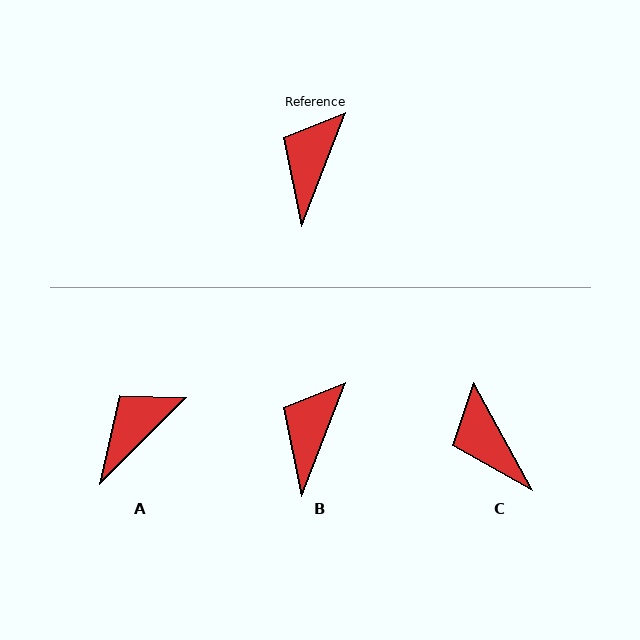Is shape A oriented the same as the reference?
No, it is off by about 24 degrees.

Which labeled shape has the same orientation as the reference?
B.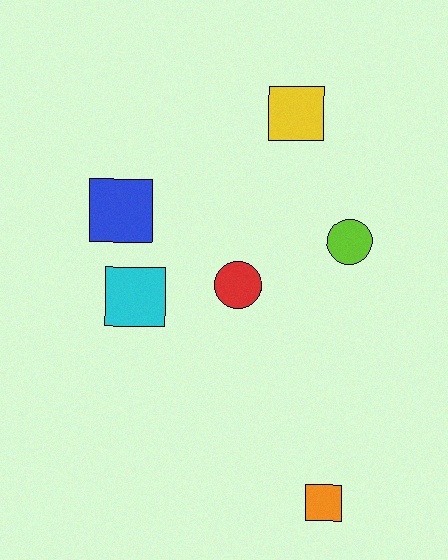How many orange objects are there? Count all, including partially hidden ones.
There is 1 orange object.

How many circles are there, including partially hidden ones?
There are 2 circles.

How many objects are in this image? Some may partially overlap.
There are 6 objects.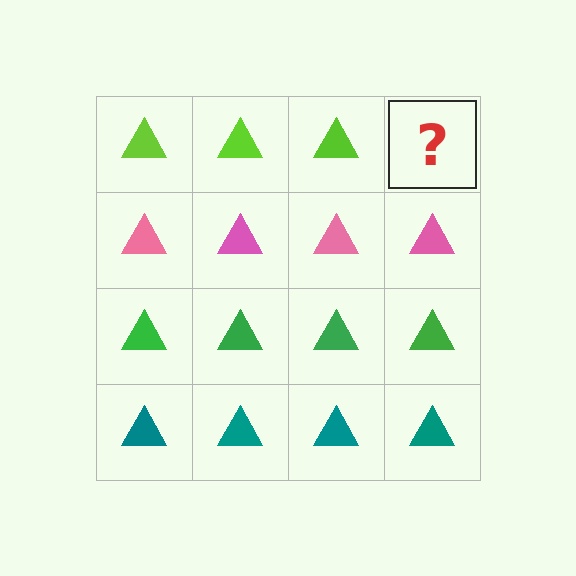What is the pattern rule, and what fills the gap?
The rule is that each row has a consistent color. The gap should be filled with a lime triangle.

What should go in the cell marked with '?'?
The missing cell should contain a lime triangle.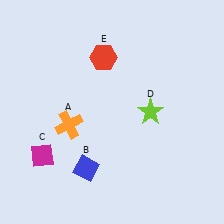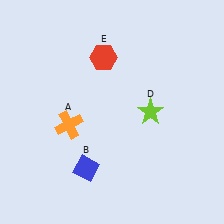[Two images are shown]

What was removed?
The magenta diamond (C) was removed in Image 2.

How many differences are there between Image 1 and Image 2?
There is 1 difference between the two images.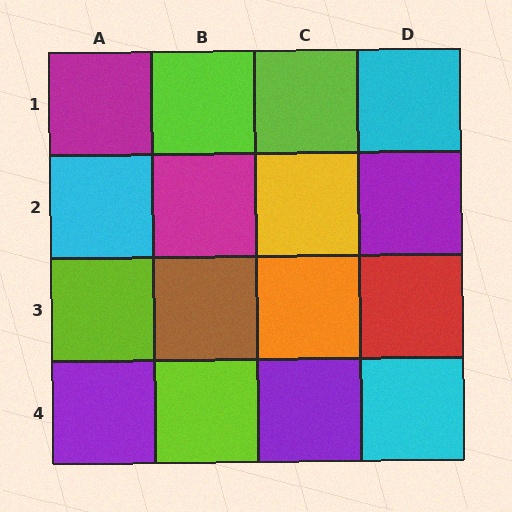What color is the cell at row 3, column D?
Red.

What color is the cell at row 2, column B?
Magenta.